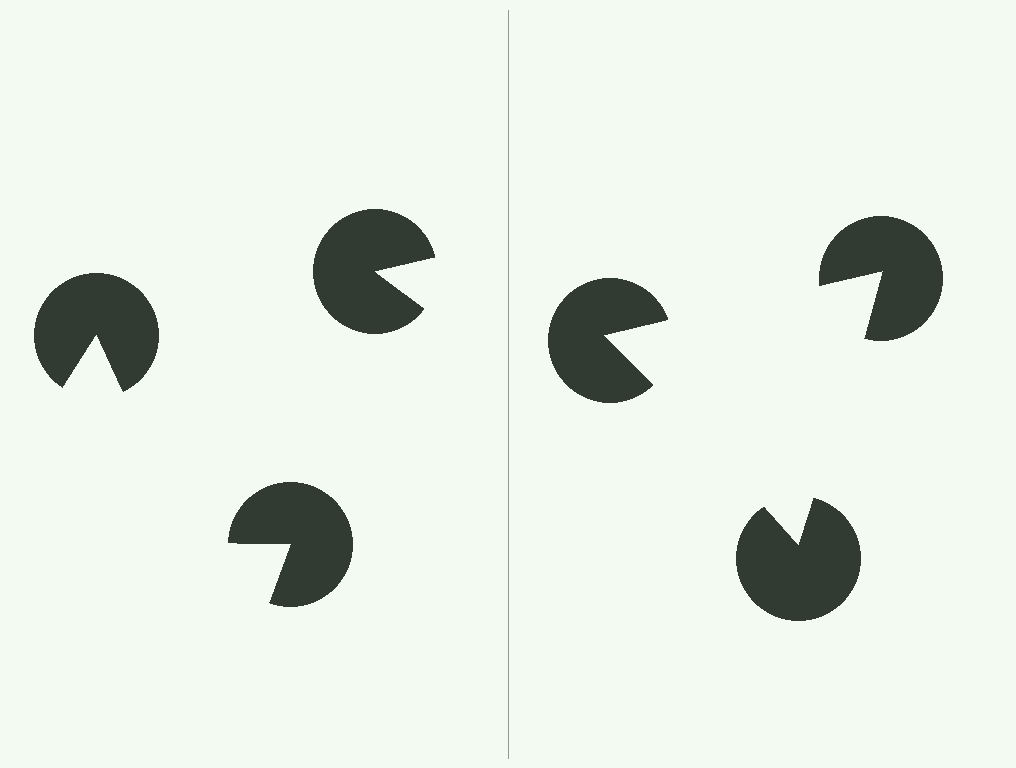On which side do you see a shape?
An illusory triangle appears on the right side. On the left side the wedge cuts are rotated, so no coherent shape forms.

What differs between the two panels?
The pac-man discs are positioned identically on both sides; only the wedge orientations differ. On the right they align to a triangle; on the left they are misaligned.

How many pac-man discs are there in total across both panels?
6 — 3 on each side.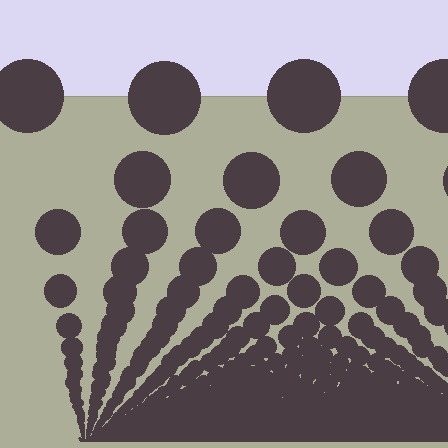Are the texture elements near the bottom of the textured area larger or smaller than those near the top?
Smaller. The gradient is inverted — elements near the bottom are smaller and denser.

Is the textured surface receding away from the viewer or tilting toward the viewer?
The surface appears to tilt toward the viewer. Texture elements get larger and sparser toward the top.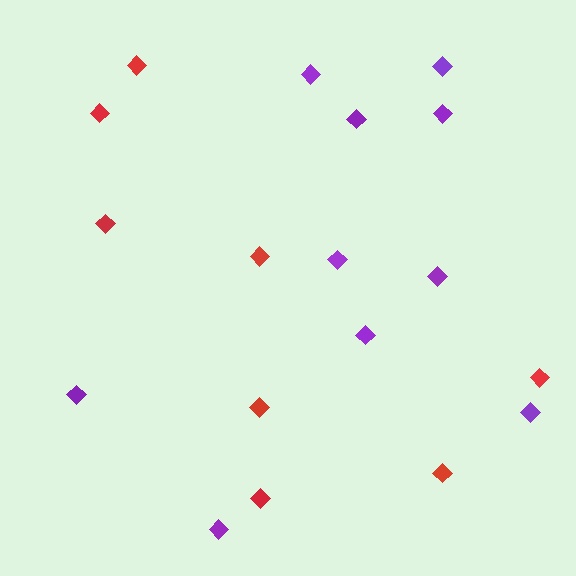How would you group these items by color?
There are 2 groups: one group of purple diamonds (10) and one group of red diamonds (8).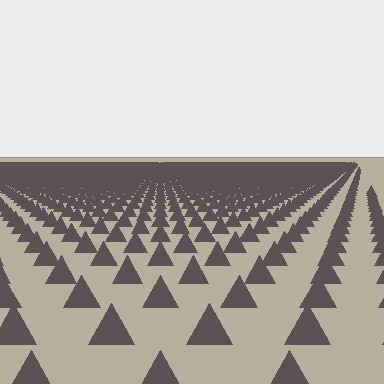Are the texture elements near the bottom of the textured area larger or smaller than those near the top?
Larger. Near the bottom, elements are closer to the viewer and appear at a bigger on-screen size.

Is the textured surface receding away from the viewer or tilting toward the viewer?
The surface is receding away from the viewer. Texture elements get smaller and denser toward the top.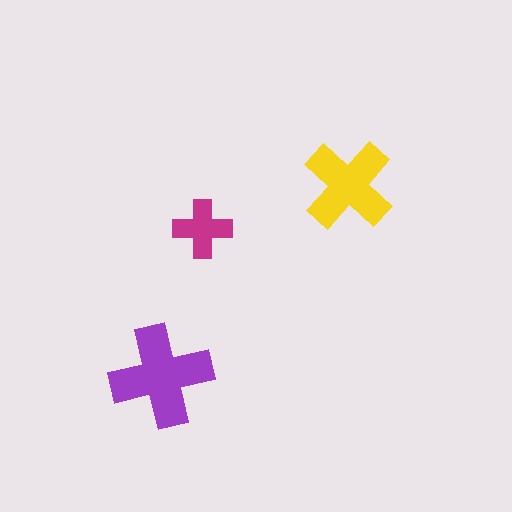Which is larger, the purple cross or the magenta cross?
The purple one.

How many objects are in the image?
There are 3 objects in the image.